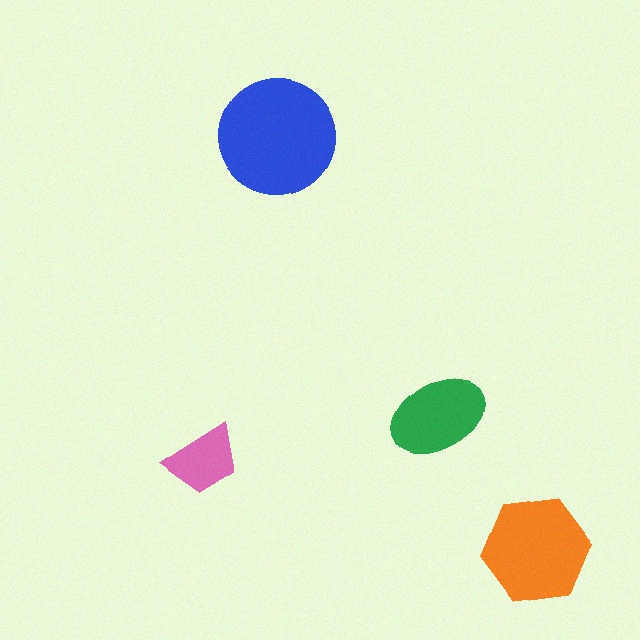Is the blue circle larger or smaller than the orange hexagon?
Larger.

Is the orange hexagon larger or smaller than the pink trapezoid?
Larger.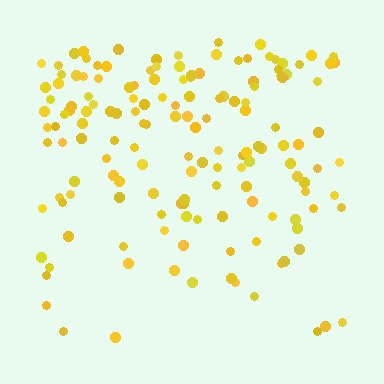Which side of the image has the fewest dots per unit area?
The bottom.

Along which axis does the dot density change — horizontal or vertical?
Vertical.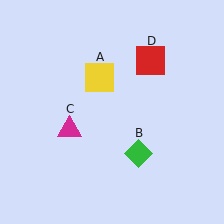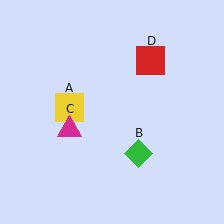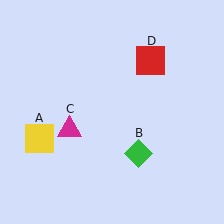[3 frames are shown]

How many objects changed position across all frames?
1 object changed position: yellow square (object A).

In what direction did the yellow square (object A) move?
The yellow square (object A) moved down and to the left.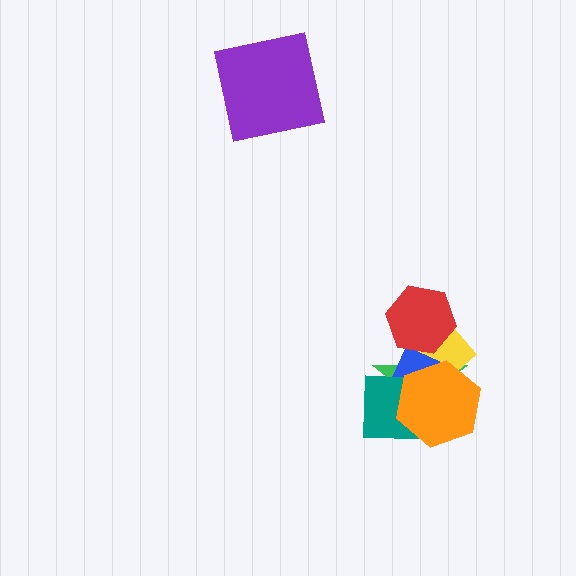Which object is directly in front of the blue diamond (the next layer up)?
The teal square is directly in front of the blue diamond.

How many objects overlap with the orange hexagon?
4 objects overlap with the orange hexagon.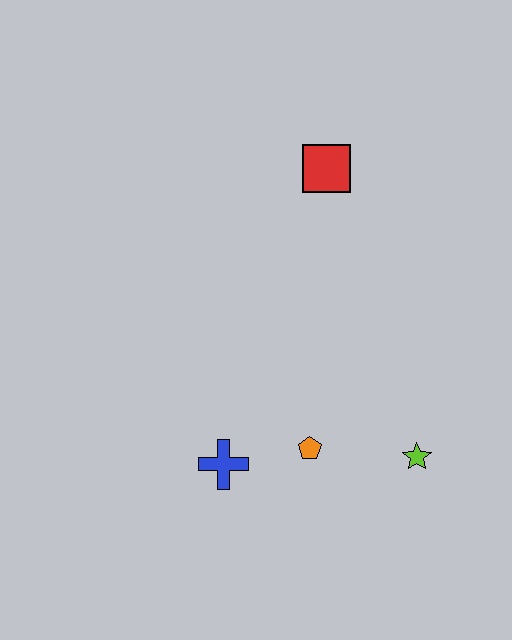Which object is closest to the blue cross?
The orange pentagon is closest to the blue cross.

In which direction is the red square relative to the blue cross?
The red square is above the blue cross.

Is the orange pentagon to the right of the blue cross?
Yes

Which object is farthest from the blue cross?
The red square is farthest from the blue cross.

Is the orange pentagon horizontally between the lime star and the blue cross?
Yes